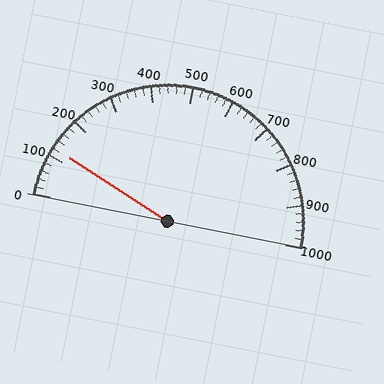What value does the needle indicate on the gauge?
The needle indicates approximately 120.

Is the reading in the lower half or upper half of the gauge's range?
The reading is in the lower half of the range (0 to 1000).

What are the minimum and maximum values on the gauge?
The gauge ranges from 0 to 1000.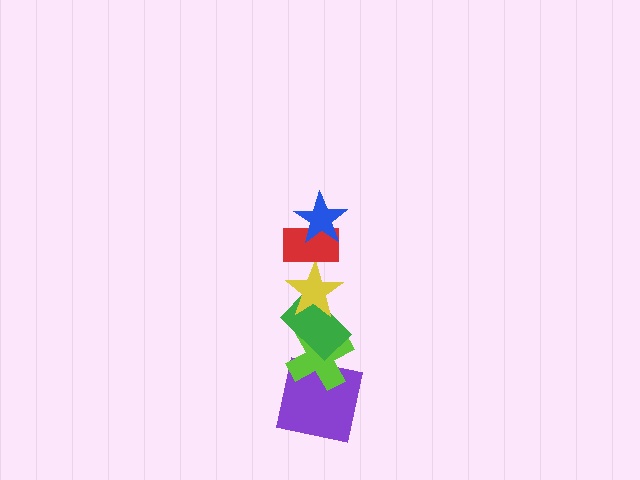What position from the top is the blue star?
The blue star is 1st from the top.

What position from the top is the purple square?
The purple square is 6th from the top.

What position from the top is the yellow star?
The yellow star is 3rd from the top.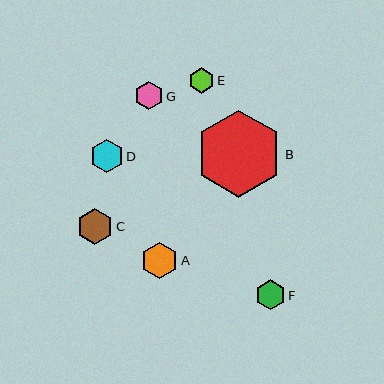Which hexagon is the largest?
Hexagon B is the largest with a size of approximately 87 pixels.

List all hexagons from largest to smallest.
From largest to smallest: B, A, C, D, F, G, E.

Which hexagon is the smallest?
Hexagon E is the smallest with a size of approximately 25 pixels.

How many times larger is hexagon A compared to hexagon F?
Hexagon A is approximately 1.2 times the size of hexagon F.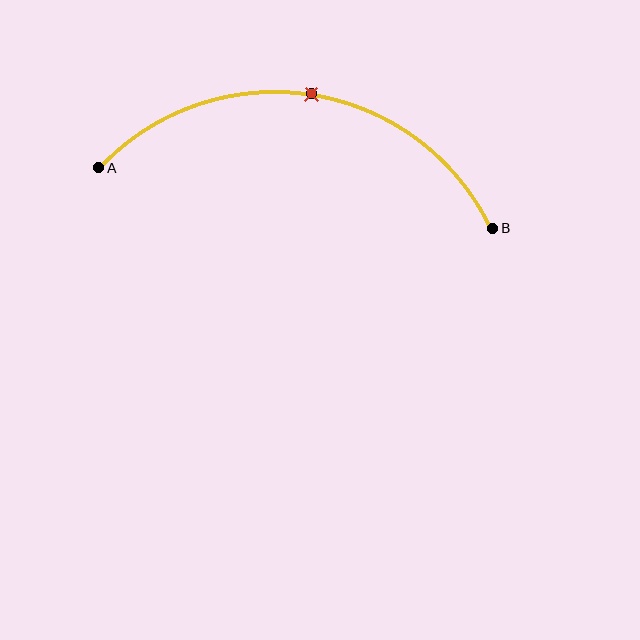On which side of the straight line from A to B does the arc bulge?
The arc bulges above the straight line connecting A and B.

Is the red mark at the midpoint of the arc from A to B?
Yes. The red mark lies on the arc at equal arc-length from both A and B — it is the arc midpoint.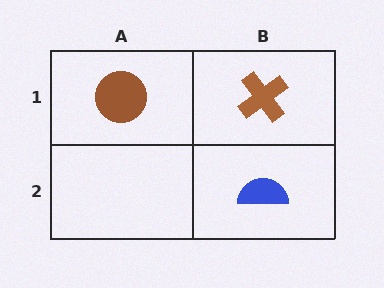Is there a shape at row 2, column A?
No, that cell is empty.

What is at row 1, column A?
A brown circle.